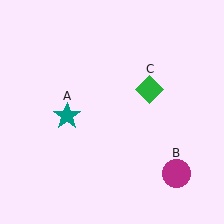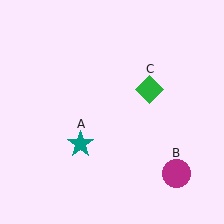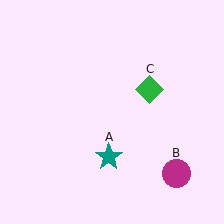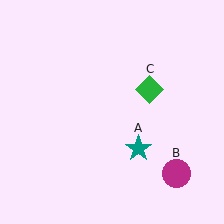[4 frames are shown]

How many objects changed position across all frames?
1 object changed position: teal star (object A).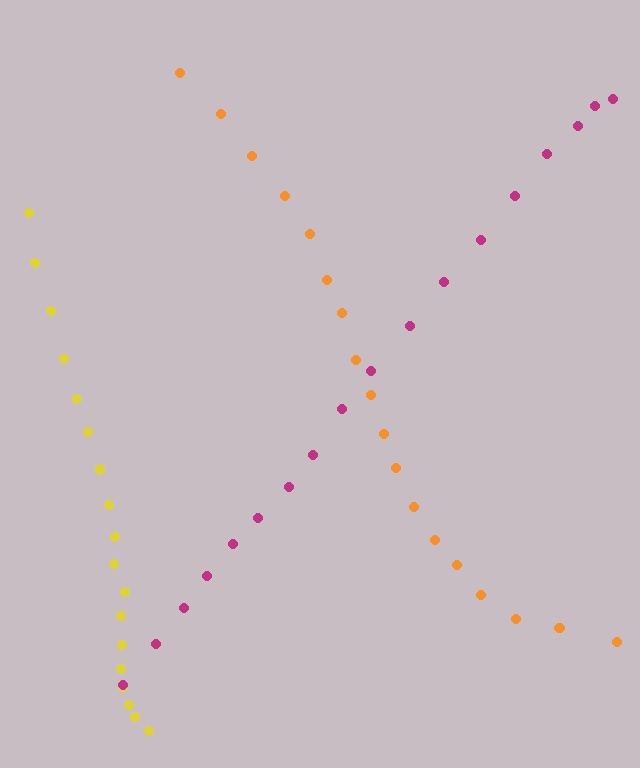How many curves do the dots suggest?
There are 3 distinct paths.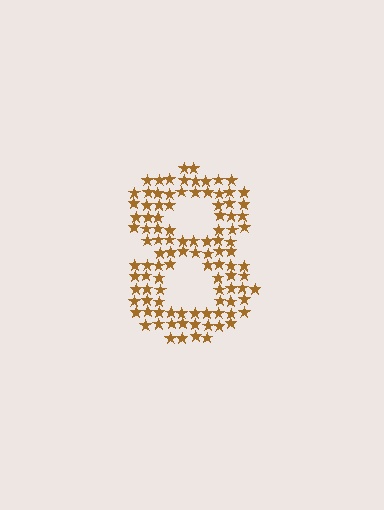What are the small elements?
The small elements are stars.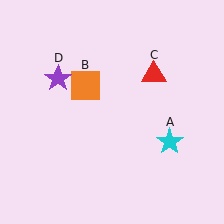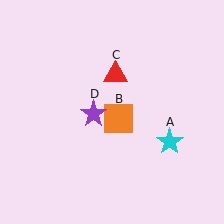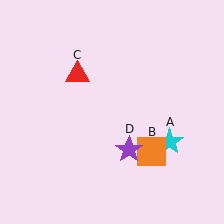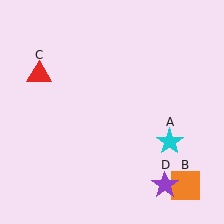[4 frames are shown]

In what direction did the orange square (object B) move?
The orange square (object B) moved down and to the right.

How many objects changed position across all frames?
3 objects changed position: orange square (object B), red triangle (object C), purple star (object D).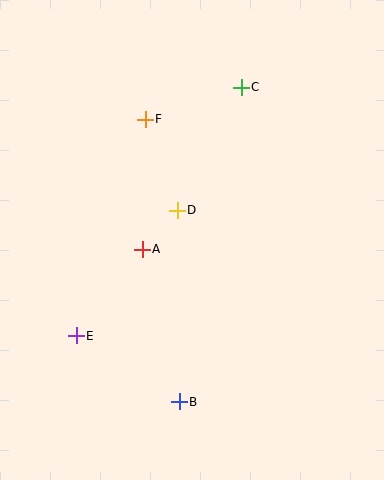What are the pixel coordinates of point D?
Point D is at (177, 210).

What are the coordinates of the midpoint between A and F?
The midpoint between A and F is at (144, 184).